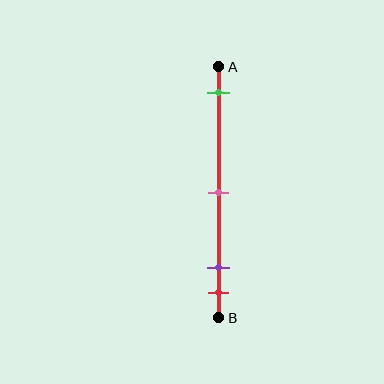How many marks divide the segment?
There are 4 marks dividing the segment.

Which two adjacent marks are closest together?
The purple and red marks are the closest adjacent pair.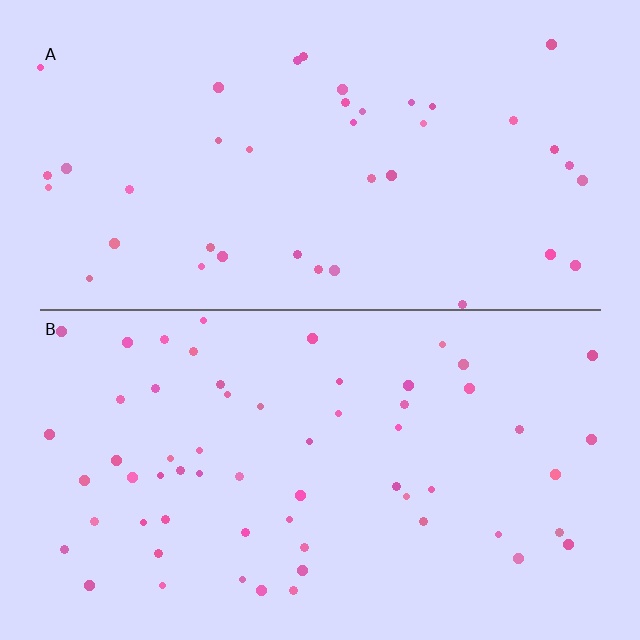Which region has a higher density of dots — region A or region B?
B (the bottom).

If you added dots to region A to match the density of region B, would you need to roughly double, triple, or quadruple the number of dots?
Approximately double.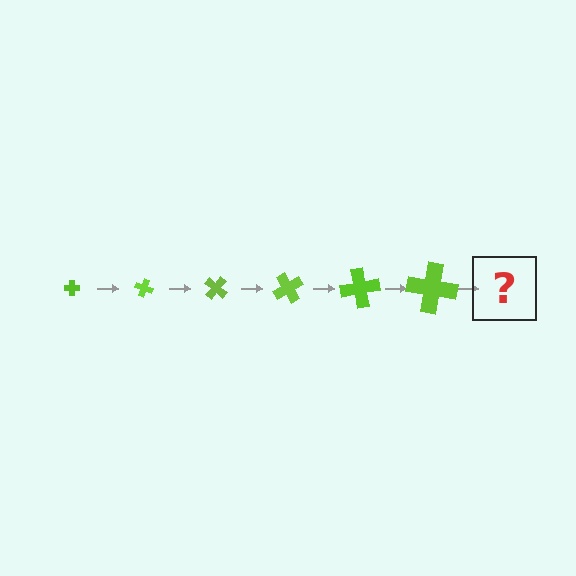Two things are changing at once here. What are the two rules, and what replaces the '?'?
The two rules are that the cross grows larger each step and it rotates 20 degrees each step. The '?' should be a cross, larger than the previous one and rotated 120 degrees from the start.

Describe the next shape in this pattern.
It should be a cross, larger than the previous one and rotated 120 degrees from the start.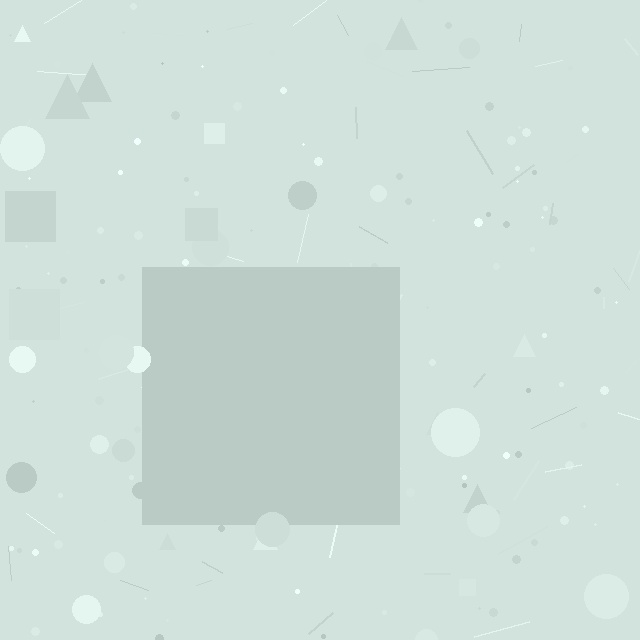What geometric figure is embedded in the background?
A square is embedded in the background.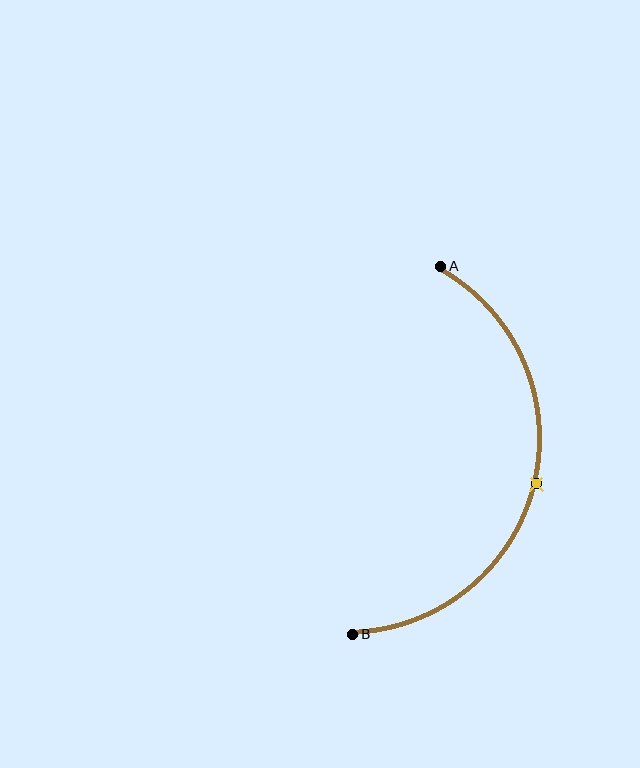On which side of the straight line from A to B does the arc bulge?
The arc bulges to the right of the straight line connecting A and B.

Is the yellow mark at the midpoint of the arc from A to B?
Yes. The yellow mark lies on the arc at equal arc-length from both A and B — it is the arc midpoint.